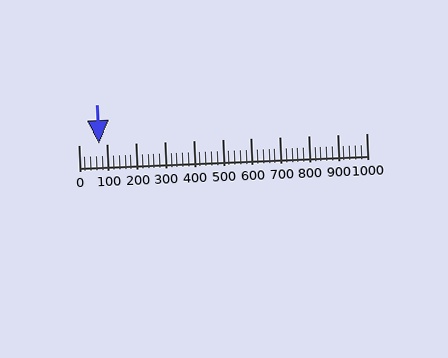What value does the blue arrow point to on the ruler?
The blue arrow points to approximately 71.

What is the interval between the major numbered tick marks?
The major tick marks are spaced 100 units apart.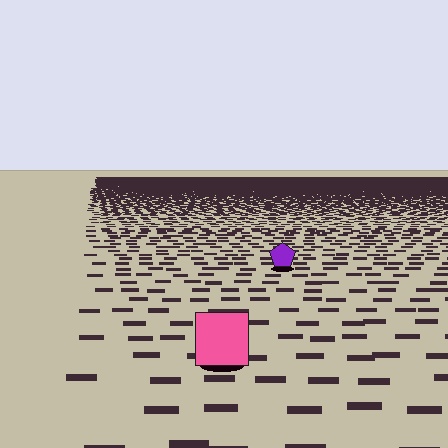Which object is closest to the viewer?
The pink square is closest. The texture marks near it are larger and more spread out.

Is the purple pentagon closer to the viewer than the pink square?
No. The pink square is closer — you can tell from the texture gradient: the ground texture is coarser near it.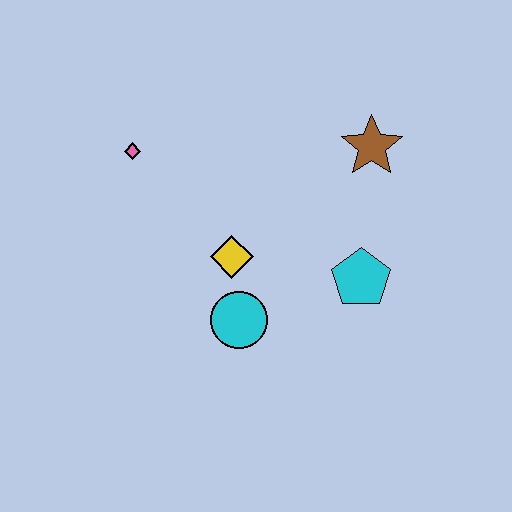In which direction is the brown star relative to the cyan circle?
The brown star is above the cyan circle.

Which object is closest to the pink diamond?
The yellow diamond is closest to the pink diamond.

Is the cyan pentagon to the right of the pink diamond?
Yes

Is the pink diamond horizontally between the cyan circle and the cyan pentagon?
No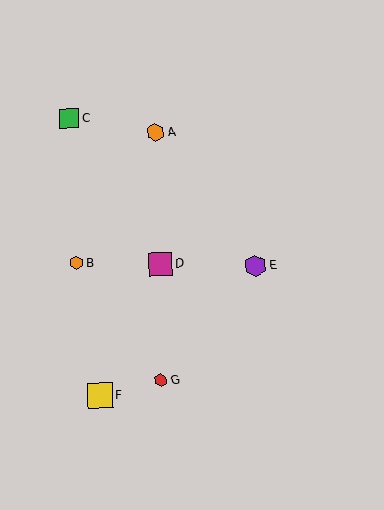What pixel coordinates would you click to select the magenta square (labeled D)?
Click at (160, 264) to select the magenta square D.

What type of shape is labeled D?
Shape D is a magenta square.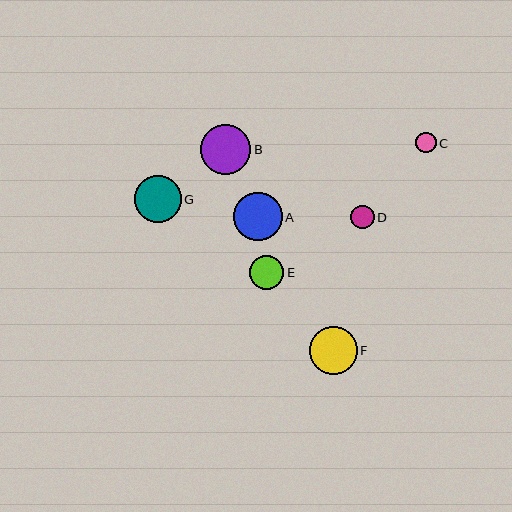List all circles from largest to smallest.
From largest to smallest: B, A, F, G, E, D, C.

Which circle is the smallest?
Circle C is the smallest with a size of approximately 21 pixels.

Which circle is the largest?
Circle B is the largest with a size of approximately 50 pixels.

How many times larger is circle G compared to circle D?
Circle G is approximately 2.0 times the size of circle D.